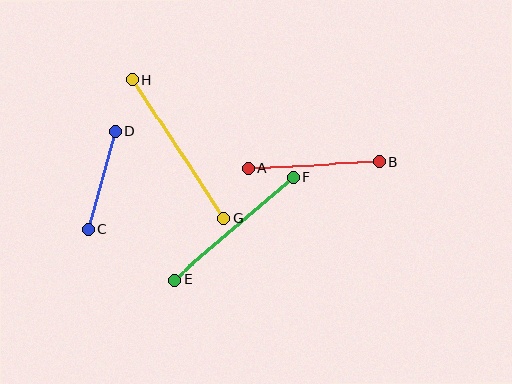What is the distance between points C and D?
The distance is approximately 102 pixels.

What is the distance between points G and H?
The distance is approximately 166 pixels.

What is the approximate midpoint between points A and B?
The midpoint is at approximately (314, 165) pixels.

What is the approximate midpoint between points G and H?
The midpoint is at approximately (178, 149) pixels.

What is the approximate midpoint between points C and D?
The midpoint is at approximately (102, 180) pixels.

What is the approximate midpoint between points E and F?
The midpoint is at approximately (234, 229) pixels.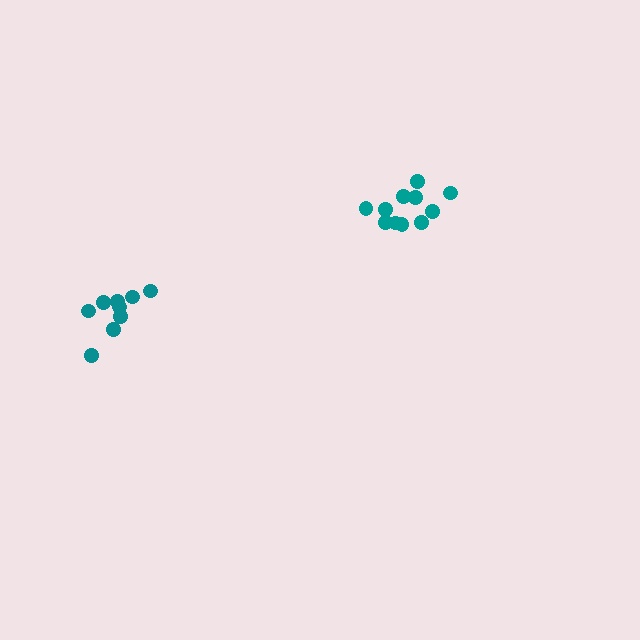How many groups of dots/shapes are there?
There are 2 groups.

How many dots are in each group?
Group 1: 9 dots, Group 2: 11 dots (20 total).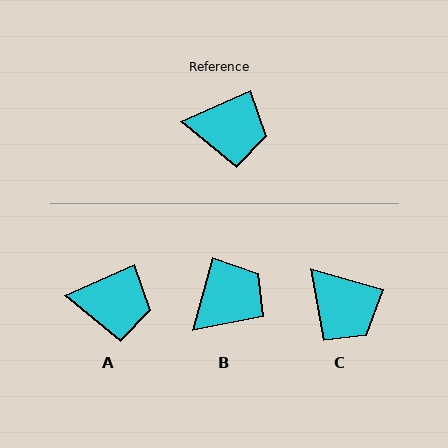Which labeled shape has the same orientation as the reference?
A.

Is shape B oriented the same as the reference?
No, it is off by about 51 degrees.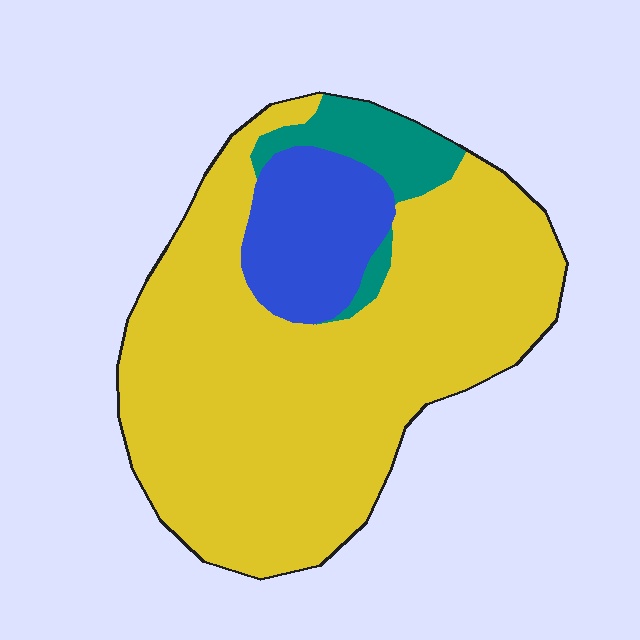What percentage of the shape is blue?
Blue covers 14% of the shape.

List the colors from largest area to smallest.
From largest to smallest: yellow, blue, teal.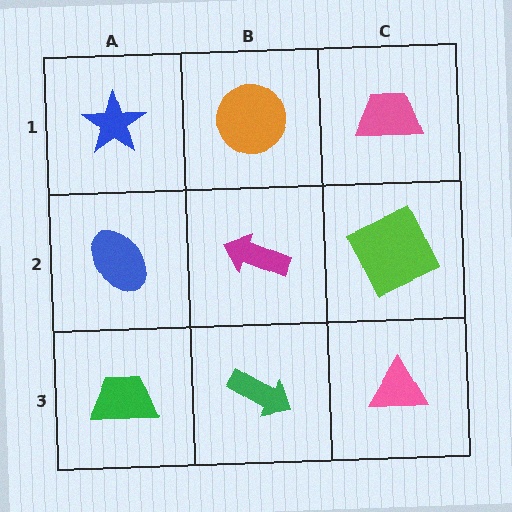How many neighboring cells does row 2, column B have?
4.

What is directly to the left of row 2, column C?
A magenta arrow.